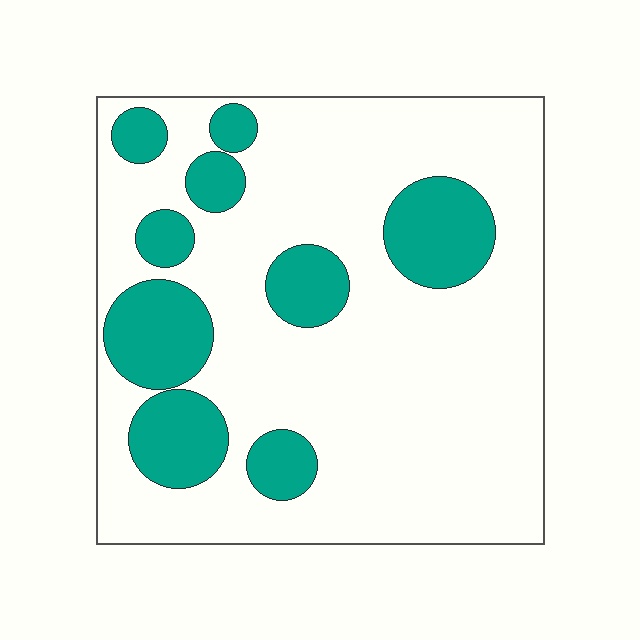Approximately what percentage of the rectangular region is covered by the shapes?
Approximately 25%.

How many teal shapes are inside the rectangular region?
9.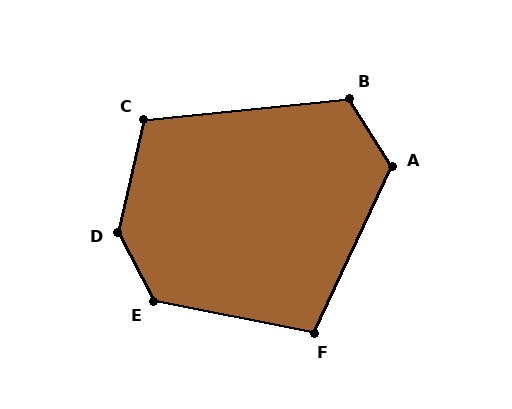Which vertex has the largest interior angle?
D, at approximately 140 degrees.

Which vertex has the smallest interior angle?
F, at approximately 104 degrees.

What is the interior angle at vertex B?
Approximately 116 degrees (obtuse).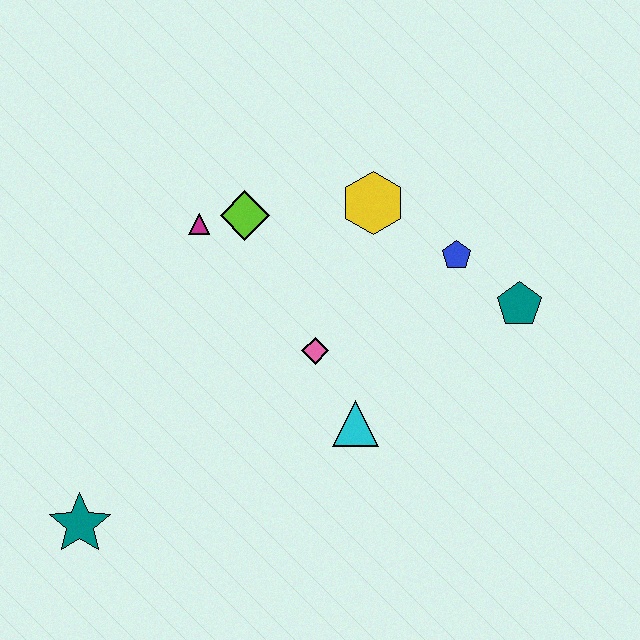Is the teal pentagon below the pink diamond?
No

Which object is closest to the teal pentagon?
The blue pentagon is closest to the teal pentagon.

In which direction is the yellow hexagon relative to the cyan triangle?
The yellow hexagon is above the cyan triangle.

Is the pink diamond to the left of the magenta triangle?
No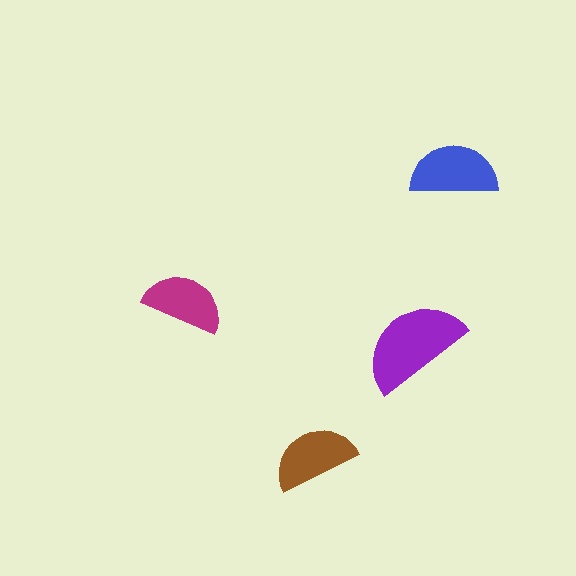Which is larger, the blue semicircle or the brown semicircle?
The blue one.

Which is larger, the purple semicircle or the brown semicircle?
The purple one.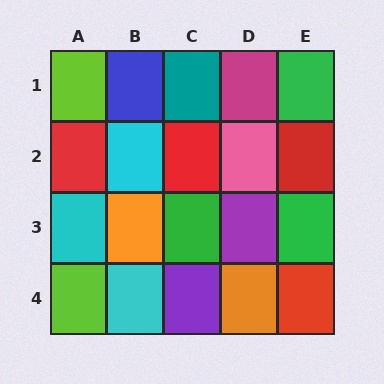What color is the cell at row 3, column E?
Green.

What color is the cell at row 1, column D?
Magenta.